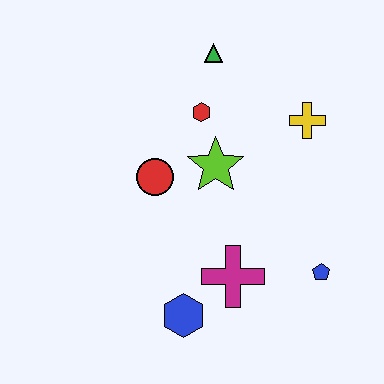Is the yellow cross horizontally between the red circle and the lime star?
No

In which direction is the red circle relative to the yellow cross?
The red circle is to the left of the yellow cross.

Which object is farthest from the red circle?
The blue pentagon is farthest from the red circle.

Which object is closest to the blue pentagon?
The magenta cross is closest to the blue pentagon.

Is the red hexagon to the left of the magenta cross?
Yes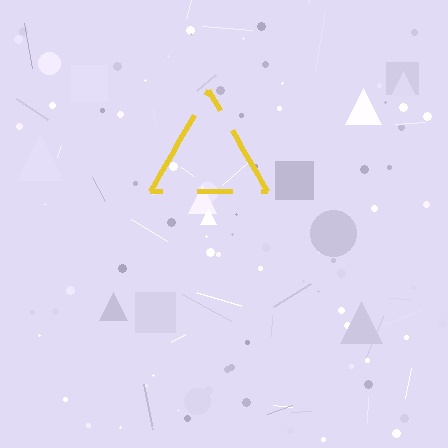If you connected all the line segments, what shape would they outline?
They would outline a triangle.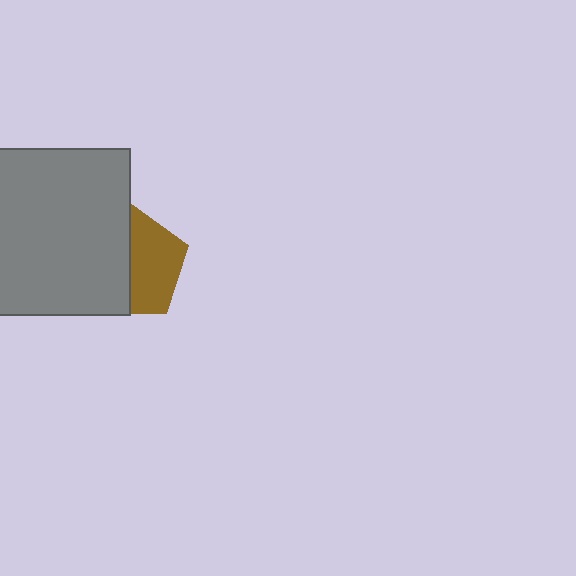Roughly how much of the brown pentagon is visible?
About half of it is visible (roughly 49%).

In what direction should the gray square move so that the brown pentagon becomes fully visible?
The gray square should move left. That is the shortest direction to clear the overlap and leave the brown pentagon fully visible.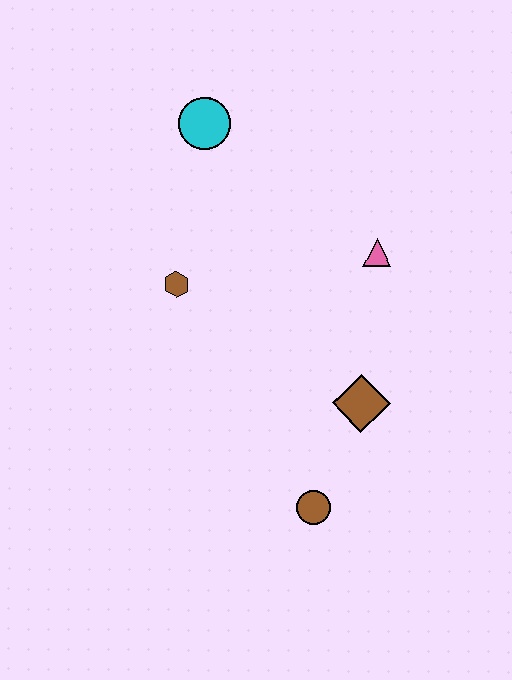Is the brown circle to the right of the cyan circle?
Yes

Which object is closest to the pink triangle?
The brown diamond is closest to the pink triangle.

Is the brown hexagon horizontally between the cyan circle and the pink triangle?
No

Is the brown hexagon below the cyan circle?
Yes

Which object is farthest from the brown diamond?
The cyan circle is farthest from the brown diamond.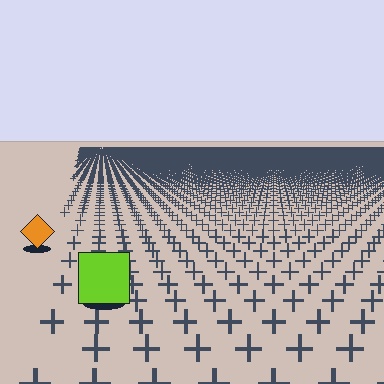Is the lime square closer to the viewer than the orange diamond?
Yes. The lime square is closer — you can tell from the texture gradient: the ground texture is coarser near it.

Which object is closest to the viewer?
The lime square is closest. The texture marks near it are larger and more spread out.